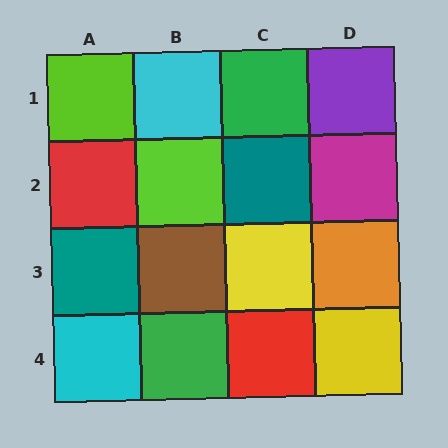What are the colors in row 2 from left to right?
Red, lime, teal, magenta.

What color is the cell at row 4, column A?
Cyan.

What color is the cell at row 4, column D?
Yellow.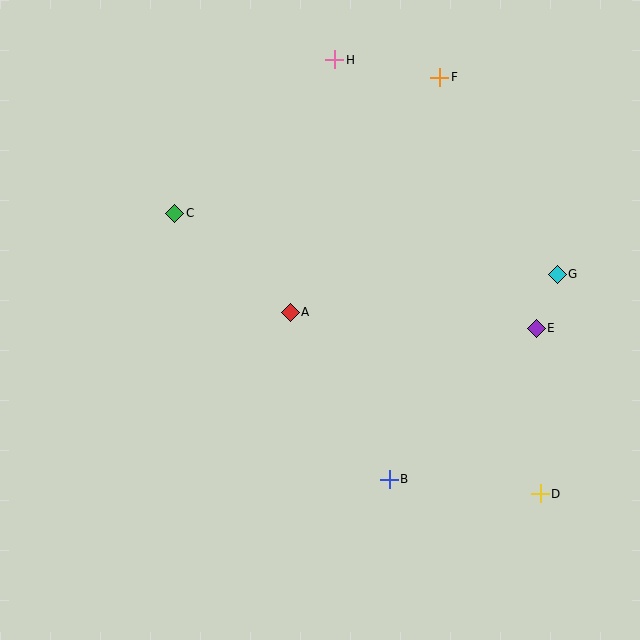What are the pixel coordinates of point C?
Point C is at (175, 213).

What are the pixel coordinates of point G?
Point G is at (557, 274).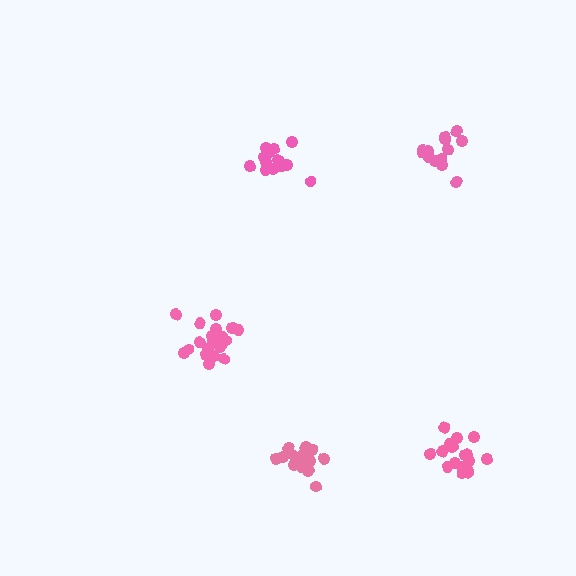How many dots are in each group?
Group 1: 16 dots, Group 2: 17 dots, Group 3: 16 dots, Group 4: 13 dots, Group 5: 19 dots (81 total).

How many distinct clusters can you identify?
There are 5 distinct clusters.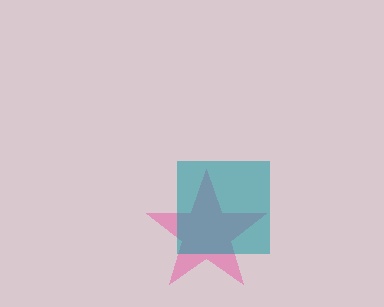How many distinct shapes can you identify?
There are 2 distinct shapes: a pink star, a teal square.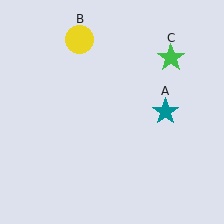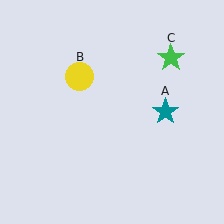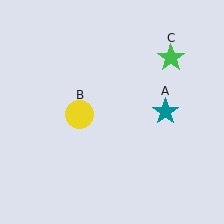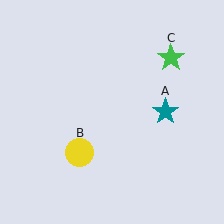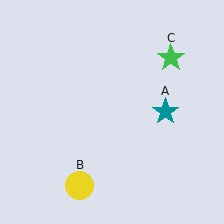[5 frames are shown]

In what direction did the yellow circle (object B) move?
The yellow circle (object B) moved down.